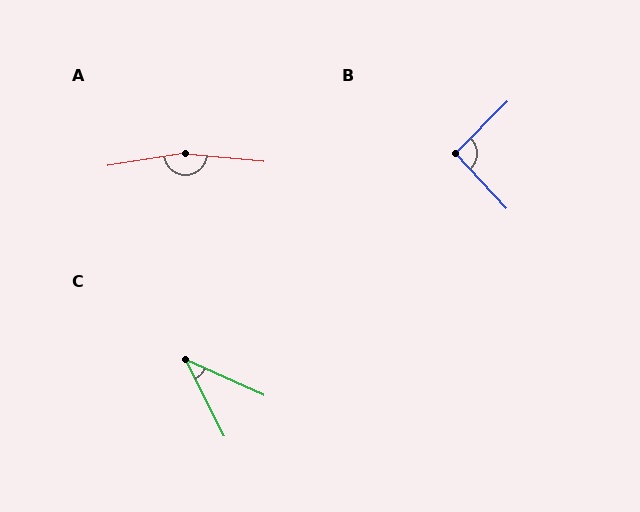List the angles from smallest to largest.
C (38°), B (92°), A (165°).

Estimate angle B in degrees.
Approximately 92 degrees.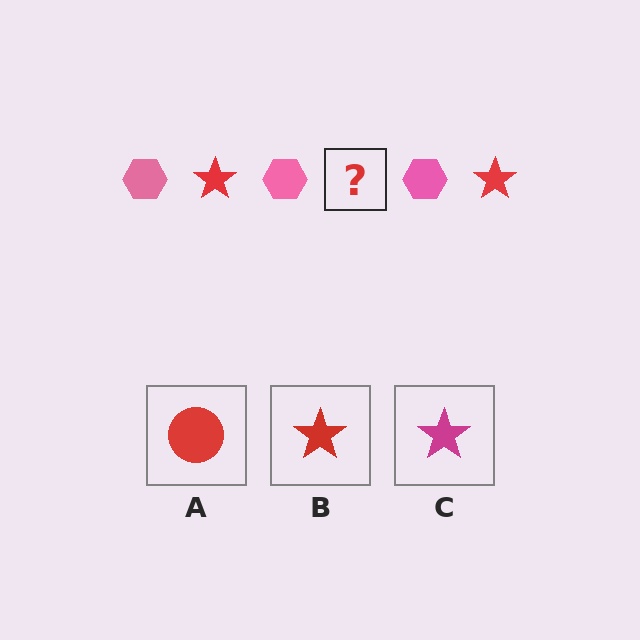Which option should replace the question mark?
Option B.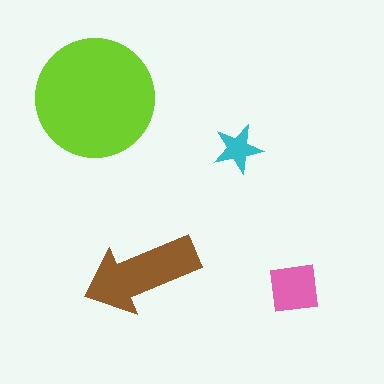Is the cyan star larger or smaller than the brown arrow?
Smaller.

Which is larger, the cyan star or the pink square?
The pink square.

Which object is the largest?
The lime circle.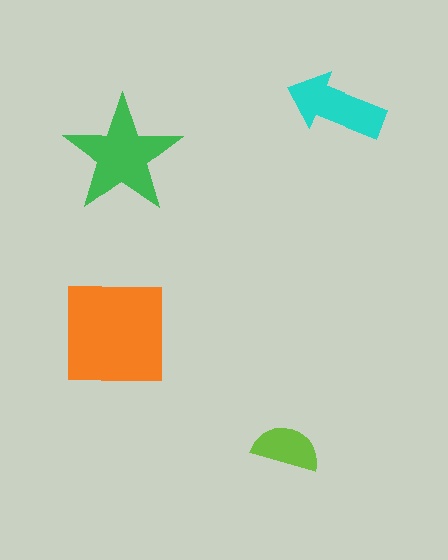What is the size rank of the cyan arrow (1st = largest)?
3rd.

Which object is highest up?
The cyan arrow is topmost.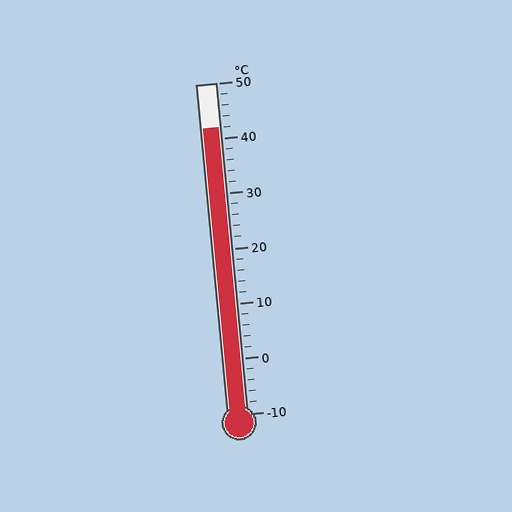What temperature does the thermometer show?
The thermometer shows approximately 42°C.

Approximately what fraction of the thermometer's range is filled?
The thermometer is filled to approximately 85% of its range.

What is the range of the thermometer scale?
The thermometer scale ranges from -10°C to 50°C.